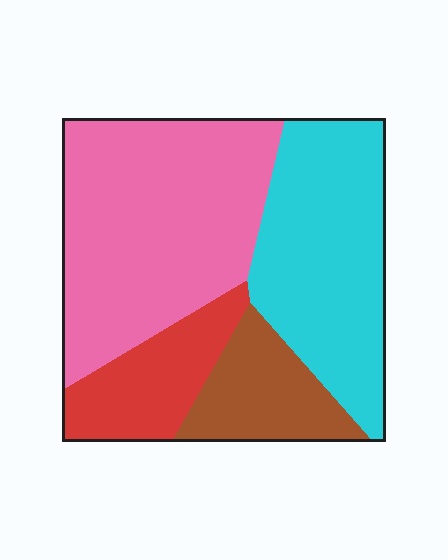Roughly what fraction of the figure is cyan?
Cyan covers roughly 30% of the figure.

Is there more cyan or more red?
Cyan.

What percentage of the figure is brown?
Brown covers roughly 15% of the figure.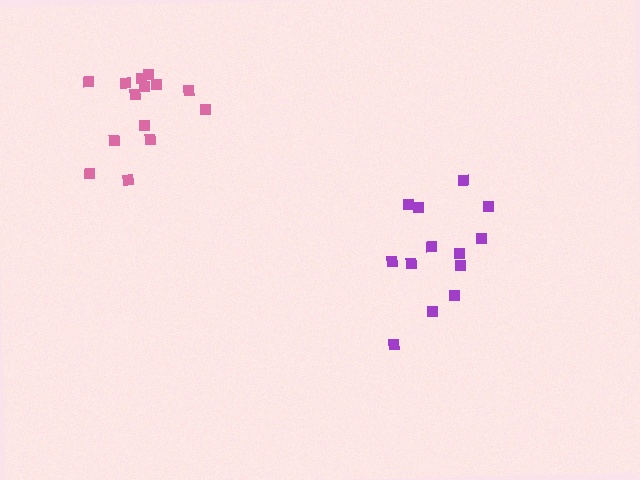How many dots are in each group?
Group 1: 13 dots, Group 2: 14 dots (27 total).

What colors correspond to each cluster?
The clusters are colored: purple, pink.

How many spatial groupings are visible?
There are 2 spatial groupings.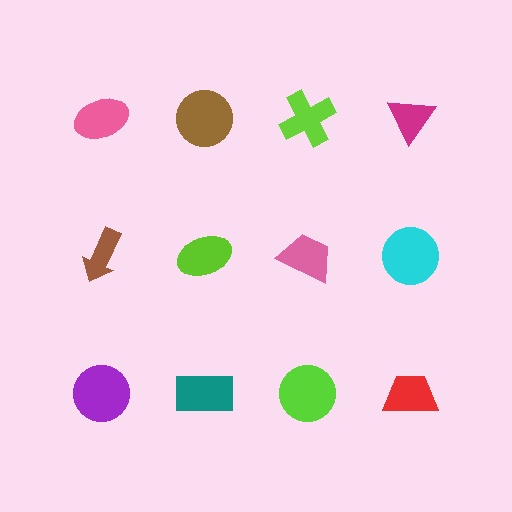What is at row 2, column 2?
A lime ellipse.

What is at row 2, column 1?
A brown arrow.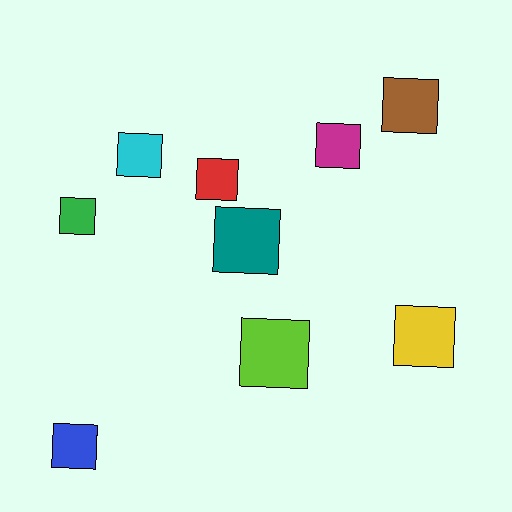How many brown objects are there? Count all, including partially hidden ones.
There is 1 brown object.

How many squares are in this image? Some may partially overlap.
There are 9 squares.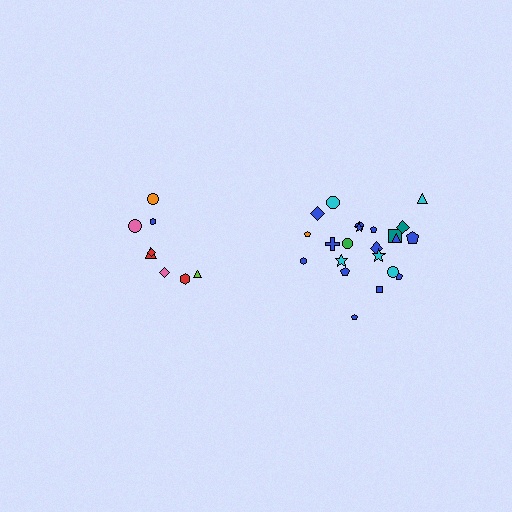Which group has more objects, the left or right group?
The right group.